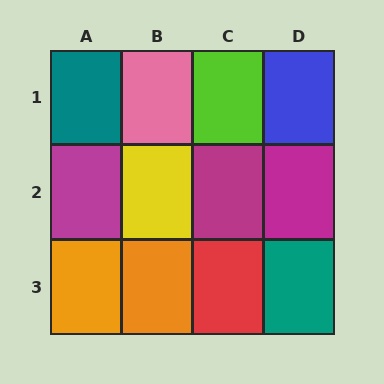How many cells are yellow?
1 cell is yellow.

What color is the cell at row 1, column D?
Blue.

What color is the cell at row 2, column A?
Magenta.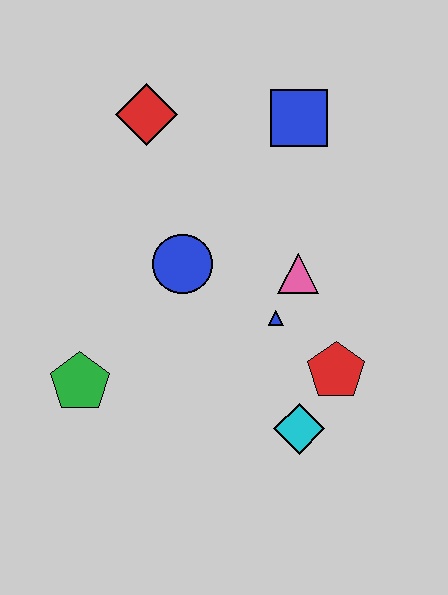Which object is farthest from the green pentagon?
The blue square is farthest from the green pentagon.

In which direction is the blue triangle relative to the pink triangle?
The blue triangle is below the pink triangle.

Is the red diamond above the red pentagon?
Yes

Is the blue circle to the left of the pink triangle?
Yes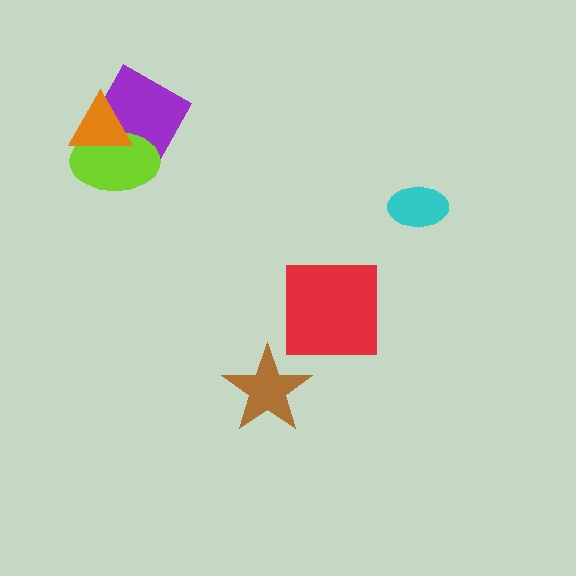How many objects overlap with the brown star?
0 objects overlap with the brown star.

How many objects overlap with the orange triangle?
2 objects overlap with the orange triangle.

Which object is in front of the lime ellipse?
The orange triangle is in front of the lime ellipse.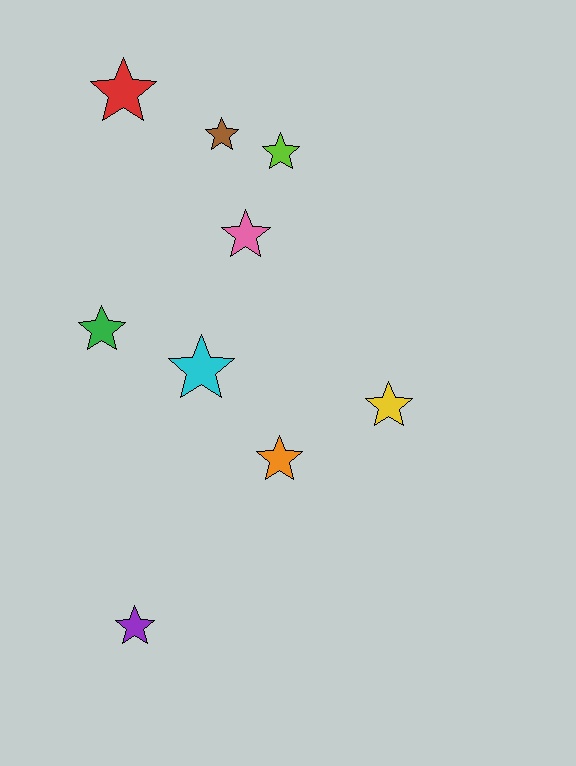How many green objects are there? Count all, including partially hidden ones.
There is 1 green object.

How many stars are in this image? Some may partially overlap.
There are 9 stars.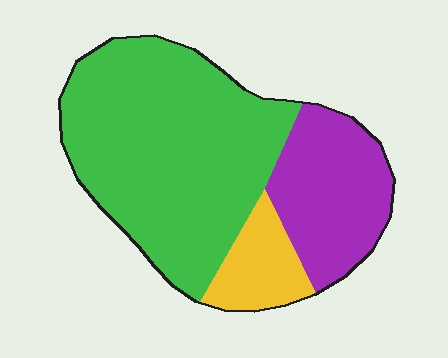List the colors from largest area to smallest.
From largest to smallest: green, purple, yellow.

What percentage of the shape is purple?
Purple covers 26% of the shape.